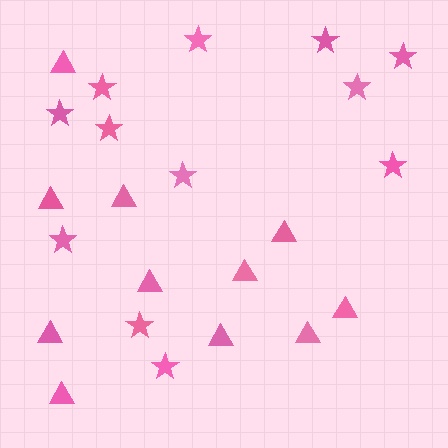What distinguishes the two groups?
There are 2 groups: one group of triangles (11) and one group of stars (12).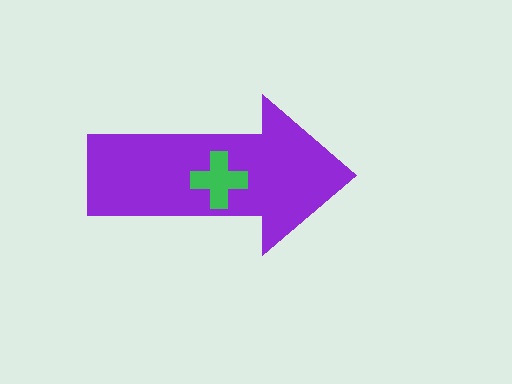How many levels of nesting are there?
2.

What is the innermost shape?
The green cross.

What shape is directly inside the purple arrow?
The green cross.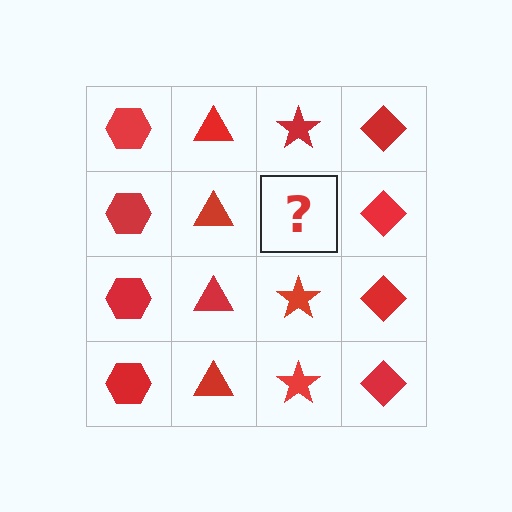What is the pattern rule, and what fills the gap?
The rule is that each column has a consistent shape. The gap should be filled with a red star.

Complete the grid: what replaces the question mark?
The question mark should be replaced with a red star.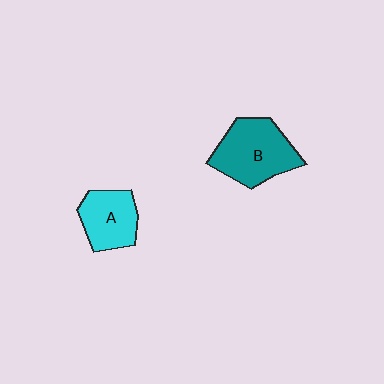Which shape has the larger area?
Shape B (teal).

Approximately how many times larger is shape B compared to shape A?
Approximately 1.4 times.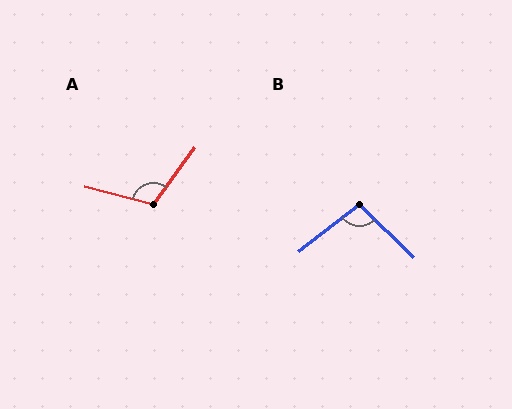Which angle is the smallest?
B, at approximately 98 degrees.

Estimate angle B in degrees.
Approximately 98 degrees.